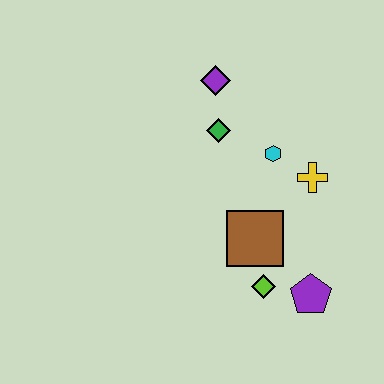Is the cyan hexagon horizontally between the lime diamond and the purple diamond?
No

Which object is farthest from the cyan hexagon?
The purple pentagon is farthest from the cyan hexagon.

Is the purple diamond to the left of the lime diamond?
Yes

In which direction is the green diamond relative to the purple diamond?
The green diamond is below the purple diamond.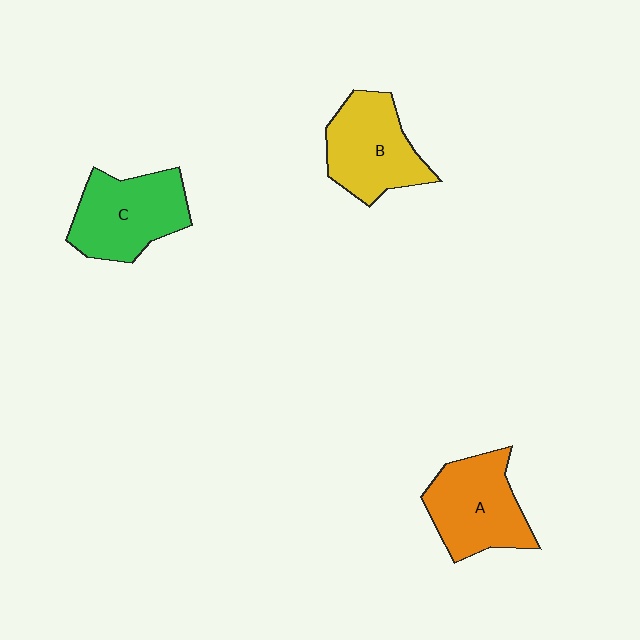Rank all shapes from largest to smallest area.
From largest to smallest: C (green), A (orange), B (yellow).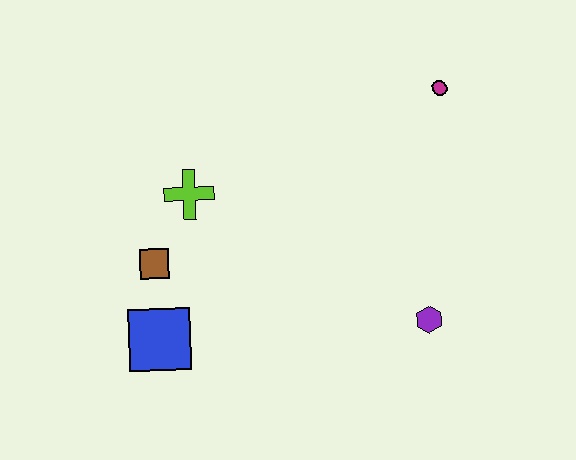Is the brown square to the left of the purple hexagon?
Yes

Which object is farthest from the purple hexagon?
The brown square is farthest from the purple hexagon.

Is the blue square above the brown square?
No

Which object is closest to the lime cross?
The brown square is closest to the lime cross.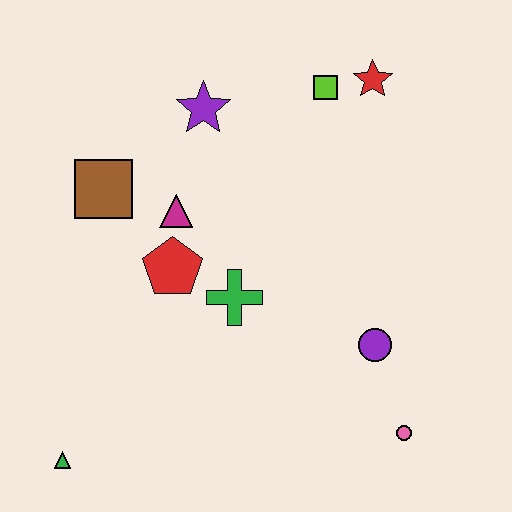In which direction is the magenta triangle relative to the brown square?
The magenta triangle is to the right of the brown square.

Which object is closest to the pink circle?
The purple circle is closest to the pink circle.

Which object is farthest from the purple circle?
The green triangle is farthest from the purple circle.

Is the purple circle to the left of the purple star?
No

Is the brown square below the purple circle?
No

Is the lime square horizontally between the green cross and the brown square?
No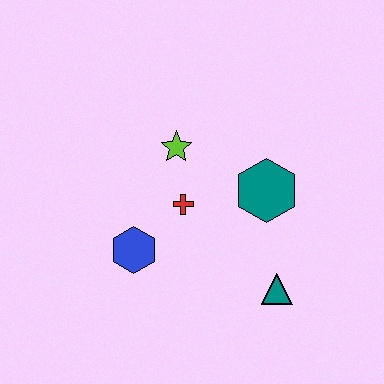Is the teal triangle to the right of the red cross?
Yes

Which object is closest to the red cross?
The lime star is closest to the red cross.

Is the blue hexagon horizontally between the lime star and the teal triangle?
No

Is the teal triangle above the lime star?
No